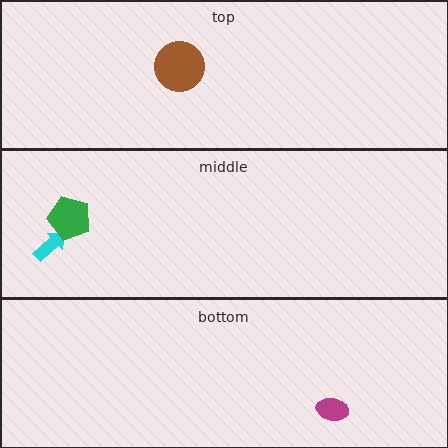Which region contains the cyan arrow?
The middle region.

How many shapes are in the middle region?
2.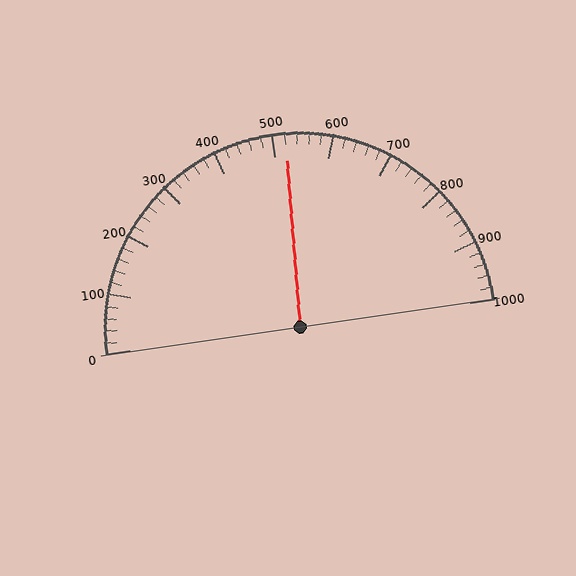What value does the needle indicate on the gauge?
The needle indicates approximately 520.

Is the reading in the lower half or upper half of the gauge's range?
The reading is in the upper half of the range (0 to 1000).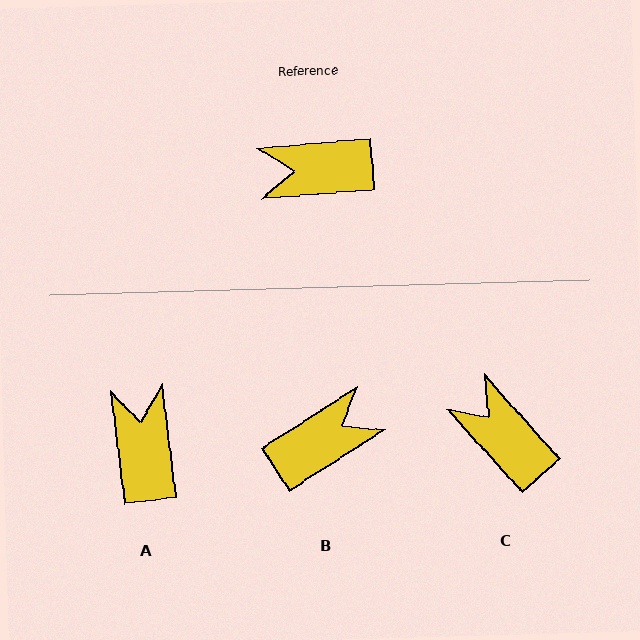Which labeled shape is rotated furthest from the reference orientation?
B, about 152 degrees away.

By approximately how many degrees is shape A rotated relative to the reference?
Approximately 88 degrees clockwise.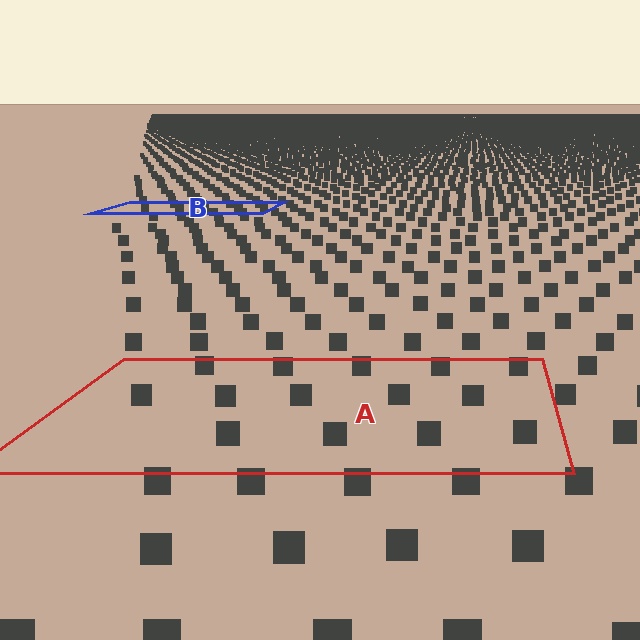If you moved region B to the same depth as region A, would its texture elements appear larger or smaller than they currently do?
They would appear larger. At a closer depth, the same texture elements are projected at a bigger on-screen size.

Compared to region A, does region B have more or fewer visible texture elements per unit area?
Region B has more texture elements per unit area — they are packed more densely because it is farther away.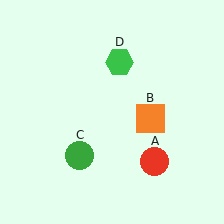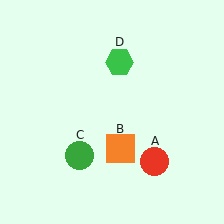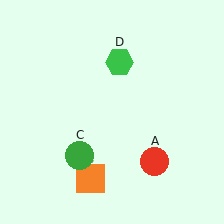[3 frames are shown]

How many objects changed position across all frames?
1 object changed position: orange square (object B).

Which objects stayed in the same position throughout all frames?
Red circle (object A) and green circle (object C) and green hexagon (object D) remained stationary.